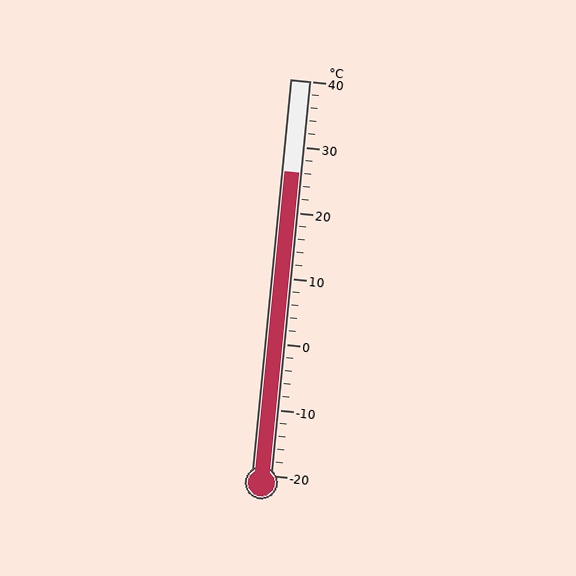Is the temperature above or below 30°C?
The temperature is below 30°C.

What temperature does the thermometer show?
The thermometer shows approximately 26°C.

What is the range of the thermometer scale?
The thermometer scale ranges from -20°C to 40°C.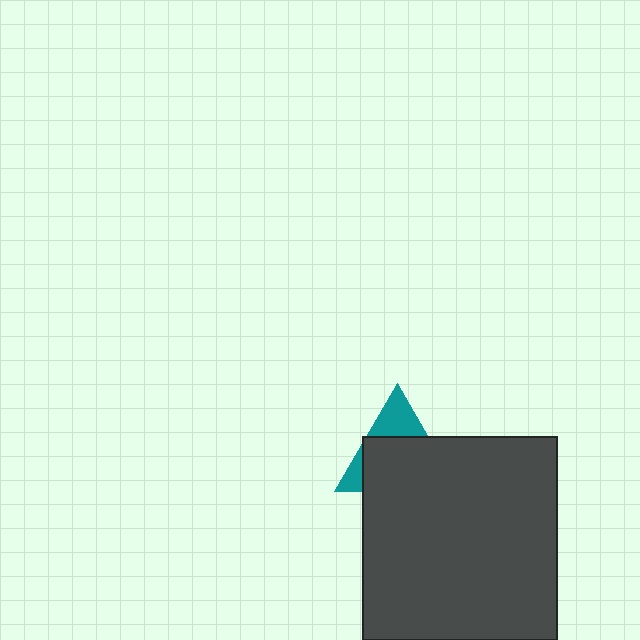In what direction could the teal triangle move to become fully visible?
The teal triangle could move up. That would shift it out from behind the dark gray rectangle entirely.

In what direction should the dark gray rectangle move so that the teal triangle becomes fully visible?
The dark gray rectangle should move down. That is the shortest direction to clear the overlap and leave the teal triangle fully visible.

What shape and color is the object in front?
The object in front is a dark gray rectangle.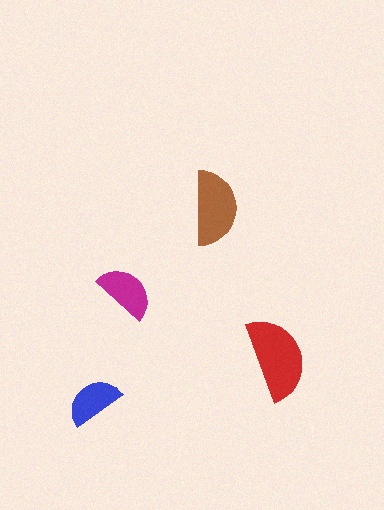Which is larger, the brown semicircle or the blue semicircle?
The brown one.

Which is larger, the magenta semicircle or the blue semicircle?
The magenta one.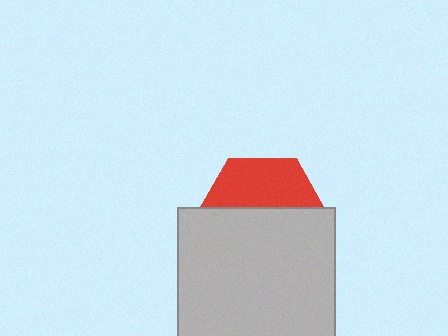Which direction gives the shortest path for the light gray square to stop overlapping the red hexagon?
Moving down gives the shortest separation.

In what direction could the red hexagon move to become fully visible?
The red hexagon could move up. That would shift it out from behind the light gray square entirely.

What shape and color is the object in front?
The object in front is a light gray square.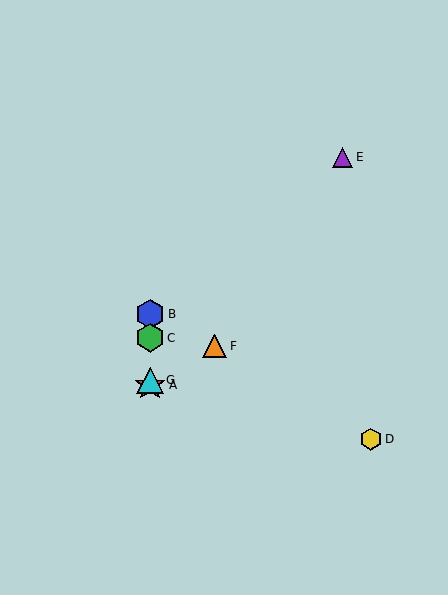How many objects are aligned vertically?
4 objects (A, B, C, G) are aligned vertically.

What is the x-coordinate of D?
Object D is at x≈371.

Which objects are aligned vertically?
Objects A, B, C, G are aligned vertically.